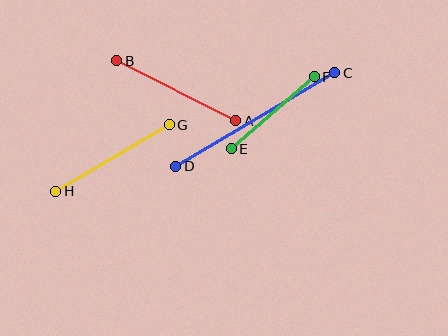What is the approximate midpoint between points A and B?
The midpoint is at approximately (176, 91) pixels.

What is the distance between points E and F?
The distance is approximately 110 pixels.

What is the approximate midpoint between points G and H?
The midpoint is at approximately (113, 158) pixels.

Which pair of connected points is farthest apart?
Points C and D are farthest apart.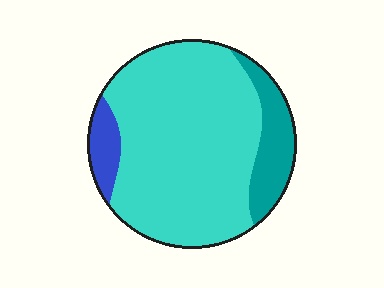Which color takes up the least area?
Blue, at roughly 5%.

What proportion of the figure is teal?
Teal covers about 15% of the figure.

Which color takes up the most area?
Cyan, at roughly 75%.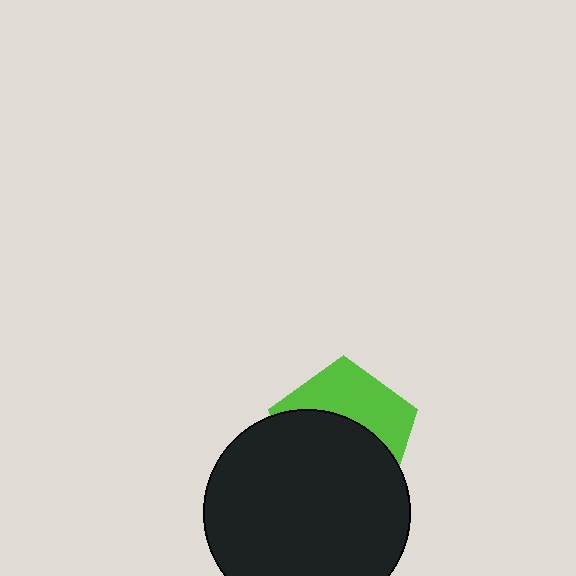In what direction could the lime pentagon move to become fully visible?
The lime pentagon could move up. That would shift it out from behind the black circle entirely.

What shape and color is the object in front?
The object in front is a black circle.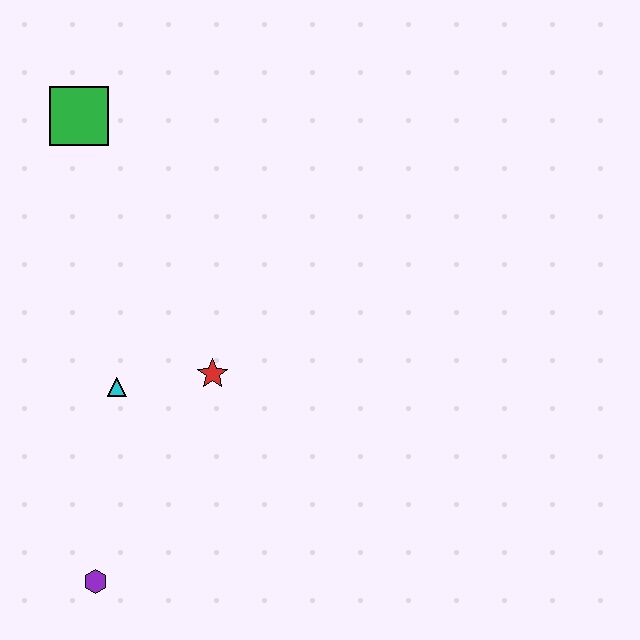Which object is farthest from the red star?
The green square is farthest from the red star.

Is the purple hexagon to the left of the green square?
No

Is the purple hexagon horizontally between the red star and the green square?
Yes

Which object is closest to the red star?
The cyan triangle is closest to the red star.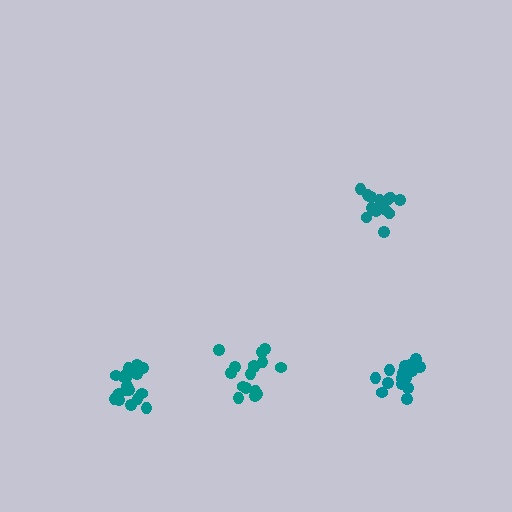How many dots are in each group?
Group 1: 16 dots, Group 2: 15 dots, Group 3: 16 dots, Group 4: 19 dots (66 total).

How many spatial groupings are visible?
There are 4 spatial groupings.